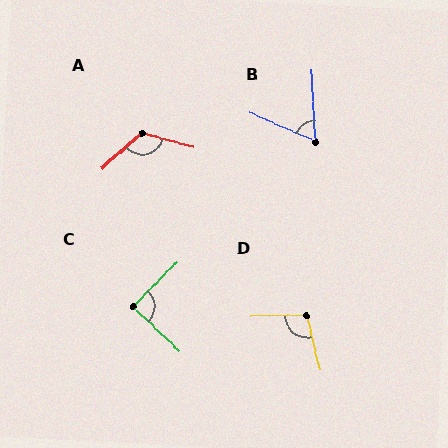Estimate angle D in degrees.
Approximately 102 degrees.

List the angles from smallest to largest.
B (63°), C (89°), D (102°), A (123°).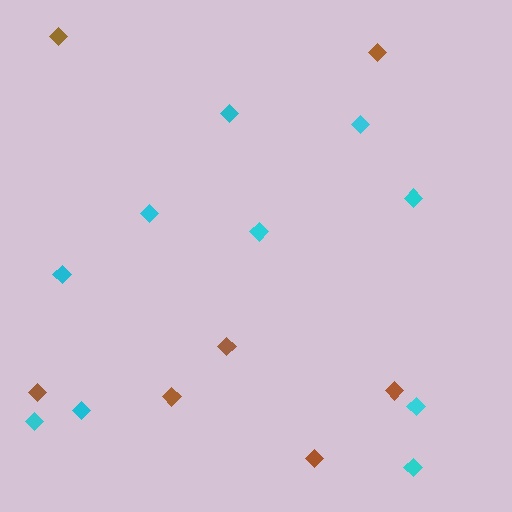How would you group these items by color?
There are 2 groups: one group of brown diamonds (7) and one group of cyan diamonds (10).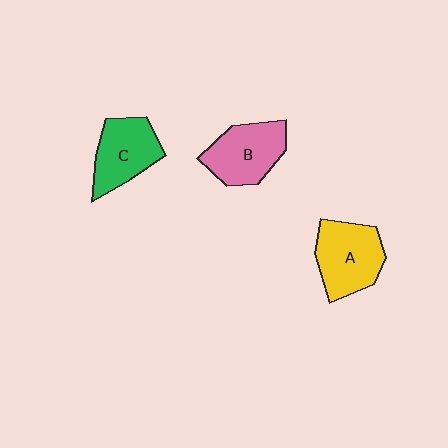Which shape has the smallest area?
Shape C (green).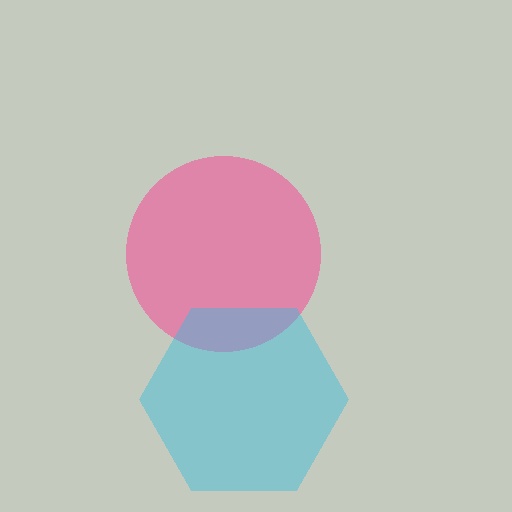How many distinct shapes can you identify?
There are 2 distinct shapes: a pink circle, a cyan hexagon.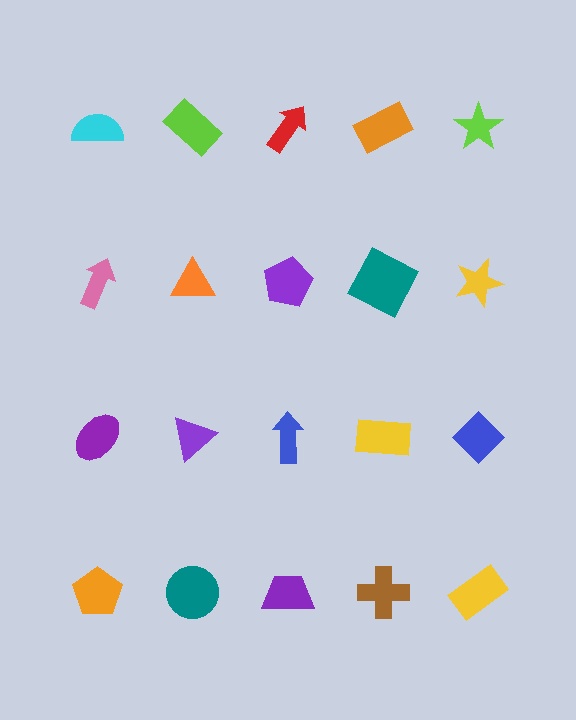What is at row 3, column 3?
A blue arrow.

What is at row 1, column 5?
A lime star.